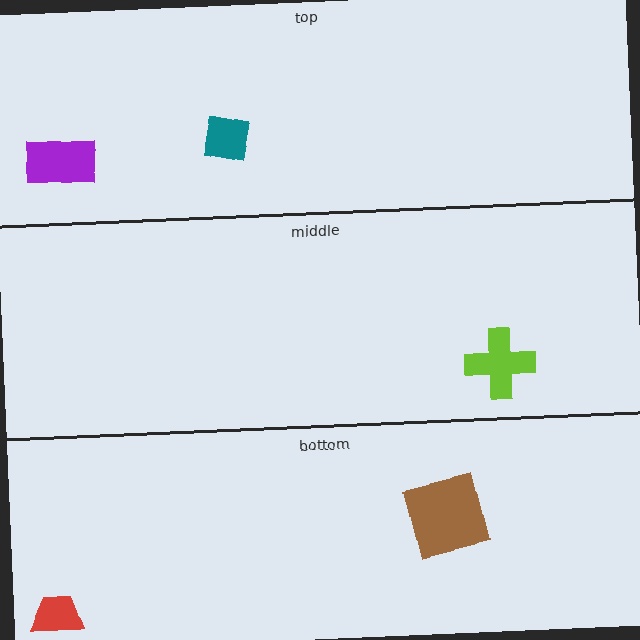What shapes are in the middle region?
The lime cross.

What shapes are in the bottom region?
The red trapezoid, the brown square.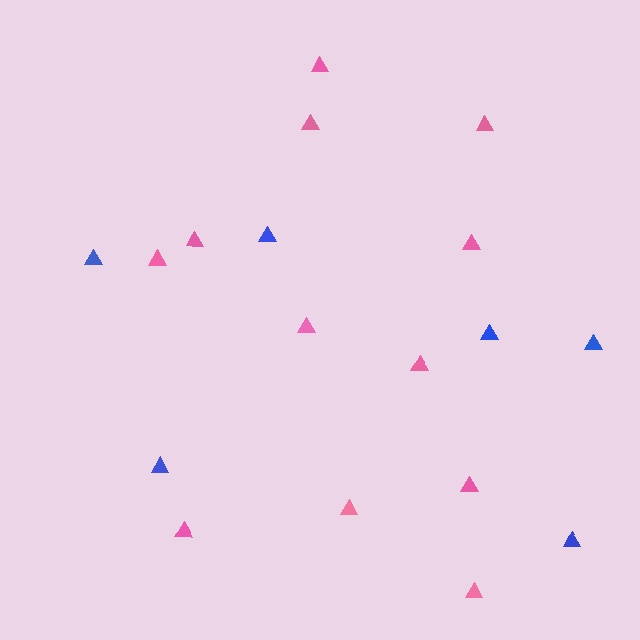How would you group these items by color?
There are 2 groups: one group of pink triangles (12) and one group of blue triangles (6).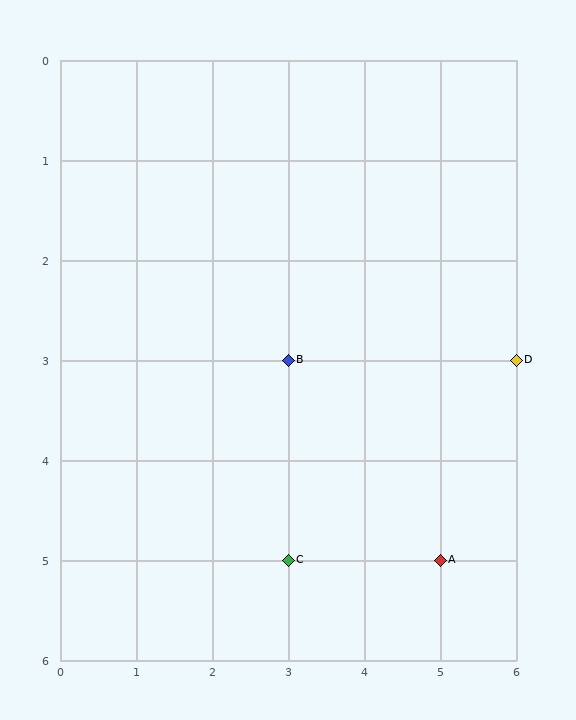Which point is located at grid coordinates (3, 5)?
Point C is at (3, 5).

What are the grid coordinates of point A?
Point A is at grid coordinates (5, 5).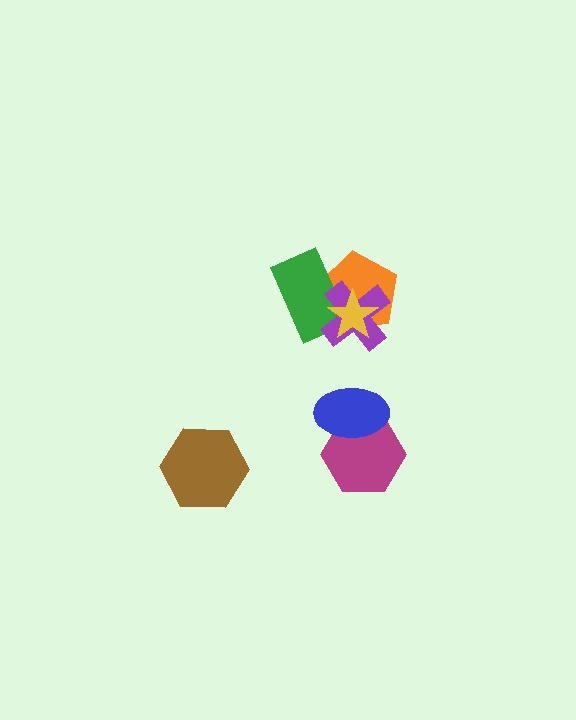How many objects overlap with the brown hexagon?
0 objects overlap with the brown hexagon.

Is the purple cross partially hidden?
Yes, it is partially covered by another shape.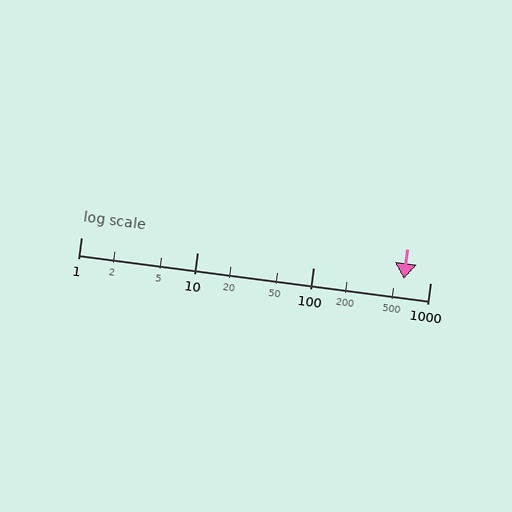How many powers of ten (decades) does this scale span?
The scale spans 3 decades, from 1 to 1000.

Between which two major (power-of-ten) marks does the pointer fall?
The pointer is between 100 and 1000.